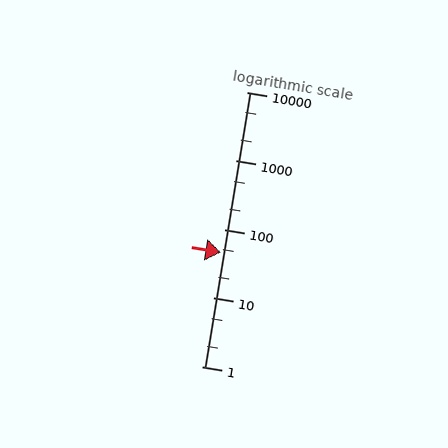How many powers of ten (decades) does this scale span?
The scale spans 4 decades, from 1 to 10000.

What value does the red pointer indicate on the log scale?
The pointer indicates approximately 46.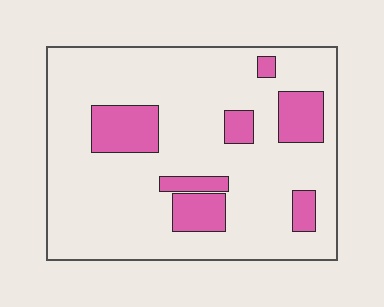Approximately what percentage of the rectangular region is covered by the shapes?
Approximately 20%.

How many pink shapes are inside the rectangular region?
7.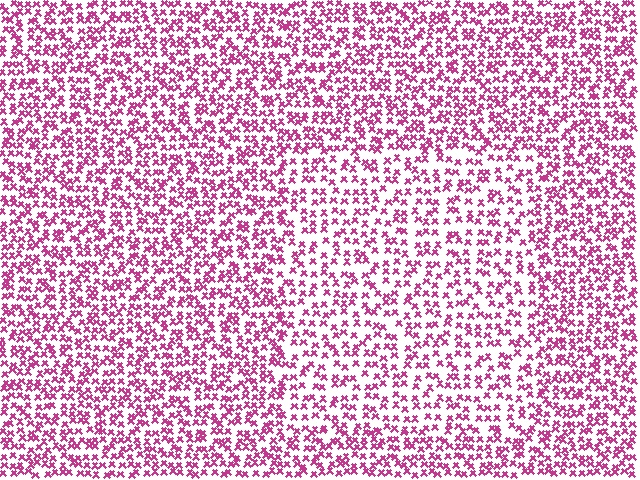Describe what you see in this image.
The image contains small magenta elements arranged at two different densities. A rectangle-shaped region is visible where the elements are less densely packed than the surrounding area.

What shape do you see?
I see a rectangle.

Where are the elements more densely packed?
The elements are more densely packed outside the rectangle boundary.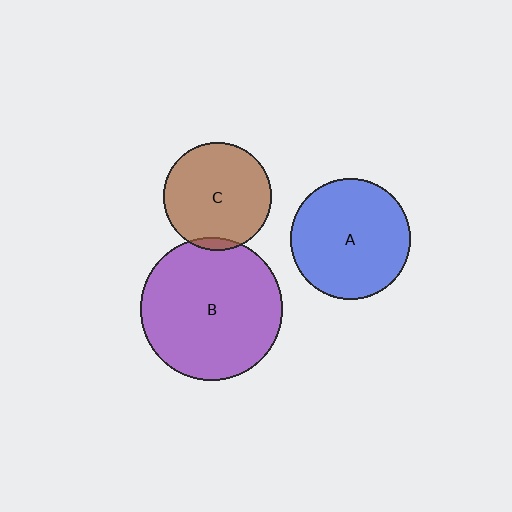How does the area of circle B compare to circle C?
Approximately 1.7 times.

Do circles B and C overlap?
Yes.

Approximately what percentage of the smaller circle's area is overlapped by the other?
Approximately 5%.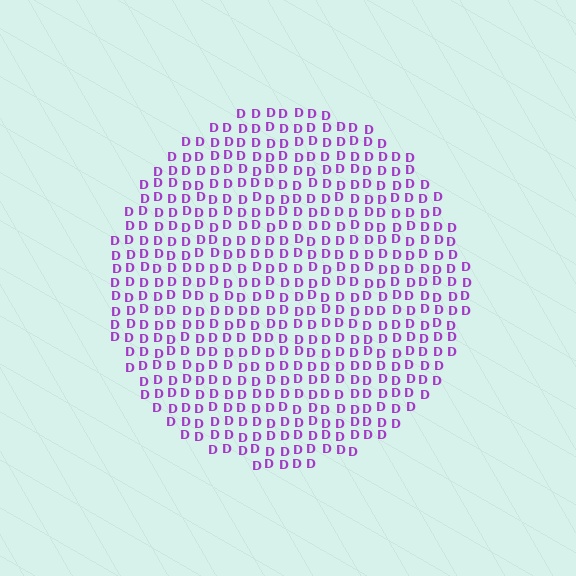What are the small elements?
The small elements are letter D's.